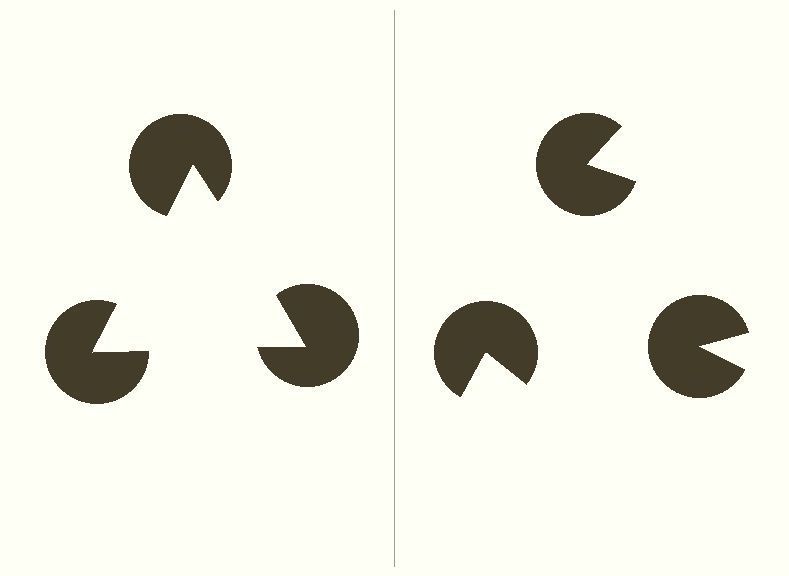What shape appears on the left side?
An illusory triangle.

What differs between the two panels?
The pac-man discs are positioned identically on both sides; only the wedge orientations differ. On the left they align to a triangle; on the right they are misaligned.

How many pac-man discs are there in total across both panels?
6 — 3 on each side.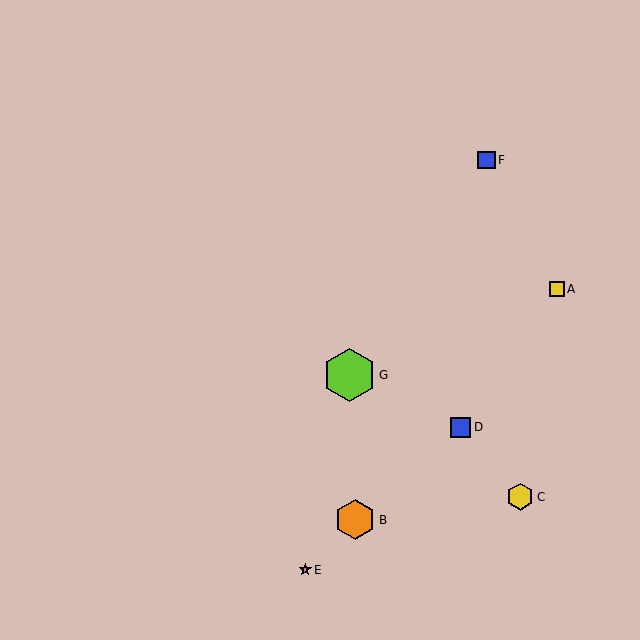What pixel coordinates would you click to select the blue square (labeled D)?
Click at (461, 427) to select the blue square D.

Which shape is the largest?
The lime hexagon (labeled G) is the largest.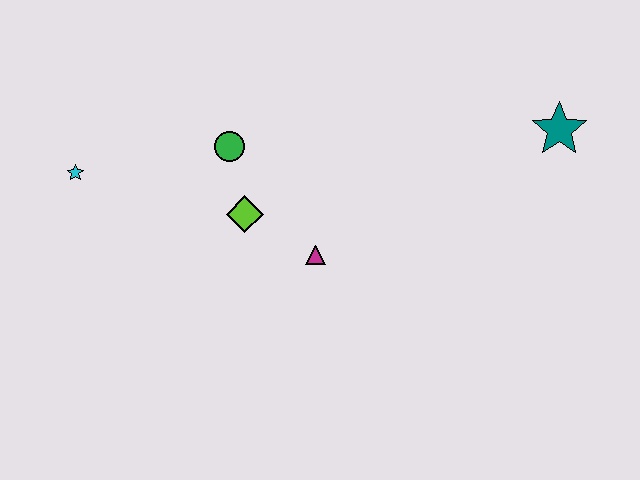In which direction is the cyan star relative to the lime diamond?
The cyan star is to the left of the lime diamond.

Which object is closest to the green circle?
The lime diamond is closest to the green circle.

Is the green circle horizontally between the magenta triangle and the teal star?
No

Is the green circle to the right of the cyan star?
Yes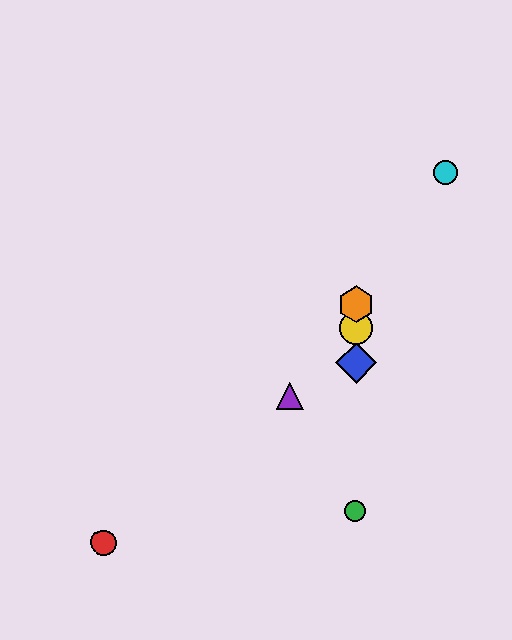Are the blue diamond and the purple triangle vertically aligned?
No, the blue diamond is at x≈356 and the purple triangle is at x≈289.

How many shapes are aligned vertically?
4 shapes (the blue diamond, the green circle, the yellow circle, the orange hexagon) are aligned vertically.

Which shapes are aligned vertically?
The blue diamond, the green circle, the yellow circle, the orange hexagon are aligned vertically.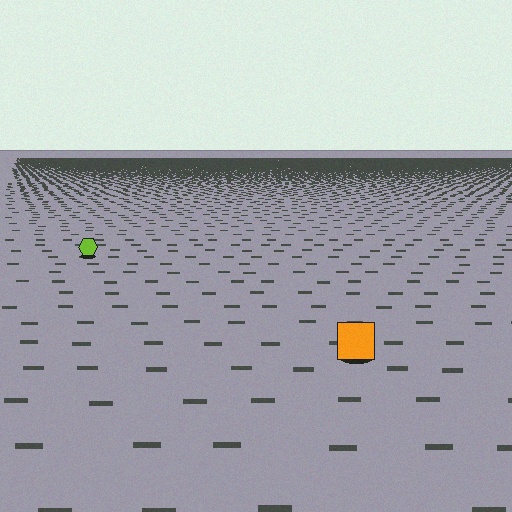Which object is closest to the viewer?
The orange square is closest. The texture marks near it are larger and more spread out.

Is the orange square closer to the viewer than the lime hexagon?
Yes. The orange square is closer — you can tell from the texture gradient: the ground texture is coarser near it.